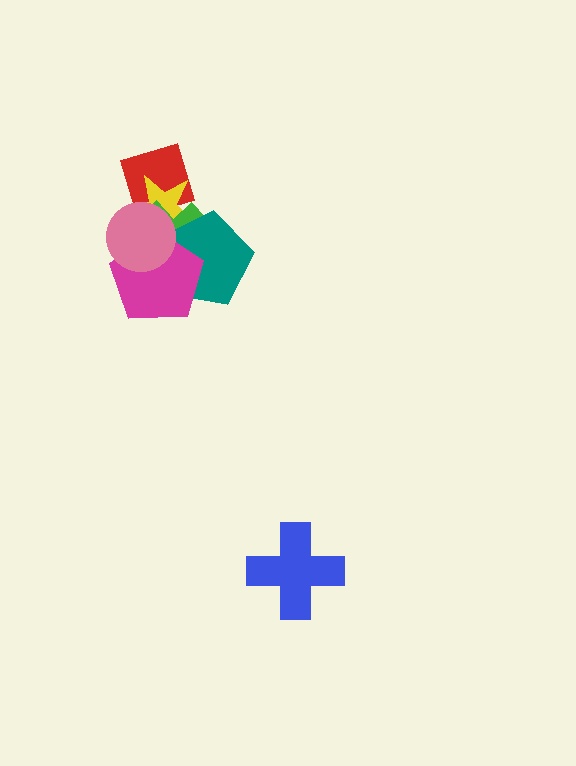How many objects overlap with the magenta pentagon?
4 objects overlap with the magenta pentagon.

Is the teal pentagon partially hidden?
Yes, it is partially covered by another shape.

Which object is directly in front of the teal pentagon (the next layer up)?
The magenta pentagon is directly in front of the teal pentagon.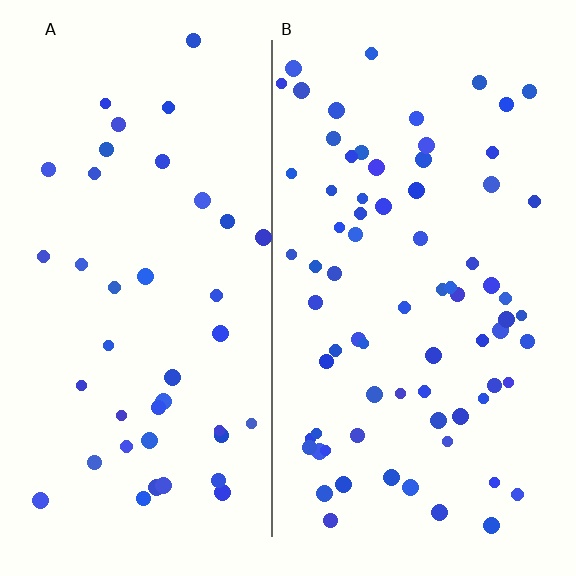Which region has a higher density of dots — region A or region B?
B (the right).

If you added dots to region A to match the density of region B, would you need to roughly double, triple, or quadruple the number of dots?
Approximately double.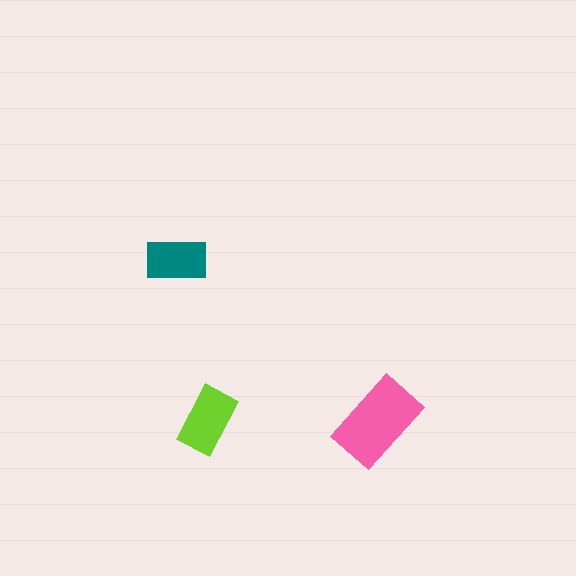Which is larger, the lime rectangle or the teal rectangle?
The lime one.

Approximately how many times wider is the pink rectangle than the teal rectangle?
About 1.5 times wider.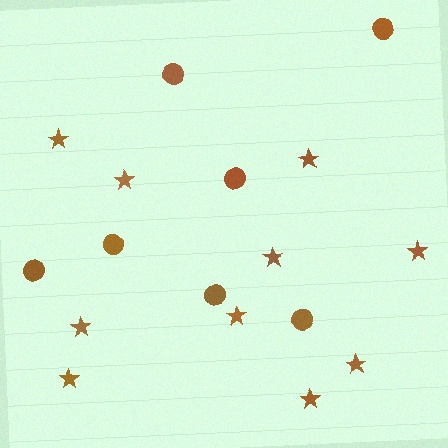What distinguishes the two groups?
There are 2 groups: one group of circles (7) and one group of stars (10).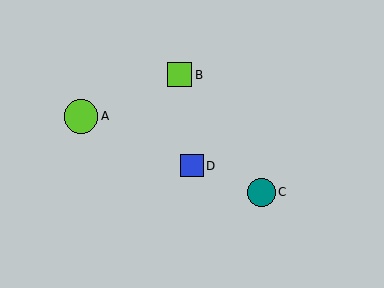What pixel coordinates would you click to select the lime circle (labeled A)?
Click at (81, 116) to select the lime circle A.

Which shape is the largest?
The lime circle (labeled A) is the largest.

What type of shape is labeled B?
Shape B is a lime square.